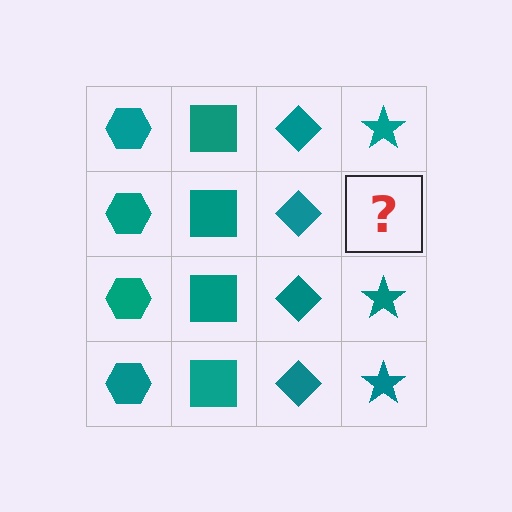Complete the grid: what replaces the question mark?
The question mark should be replaced with a teal star.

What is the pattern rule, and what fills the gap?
The rule is that each column has a consistent shape. The gap should be filled with a teal star.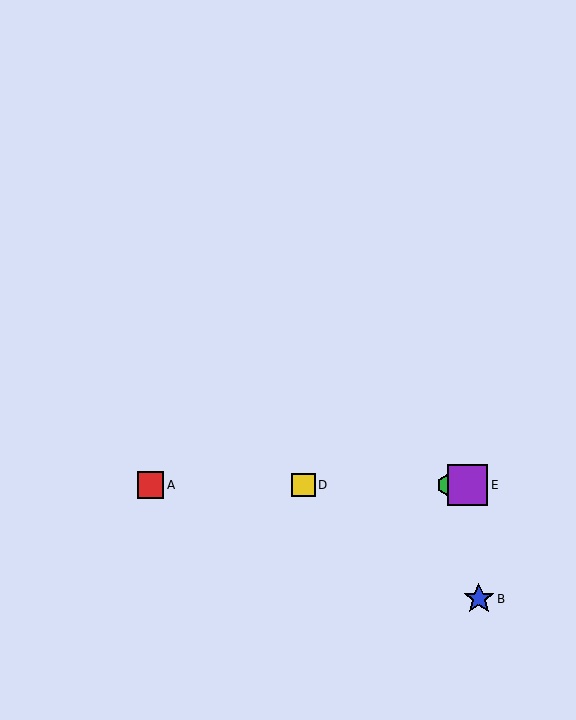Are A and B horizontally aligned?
No, A is at y≈485 and B is at y≈599.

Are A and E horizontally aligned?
Yes, both are at y≈485.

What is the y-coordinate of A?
Object A is at y≈485.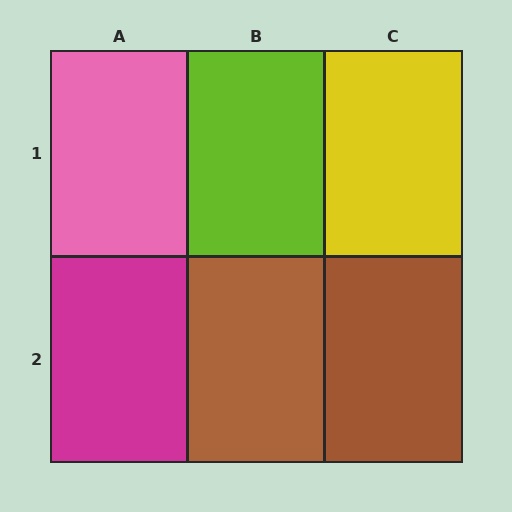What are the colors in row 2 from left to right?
Magenta, brown, brown.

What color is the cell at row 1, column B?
Lime.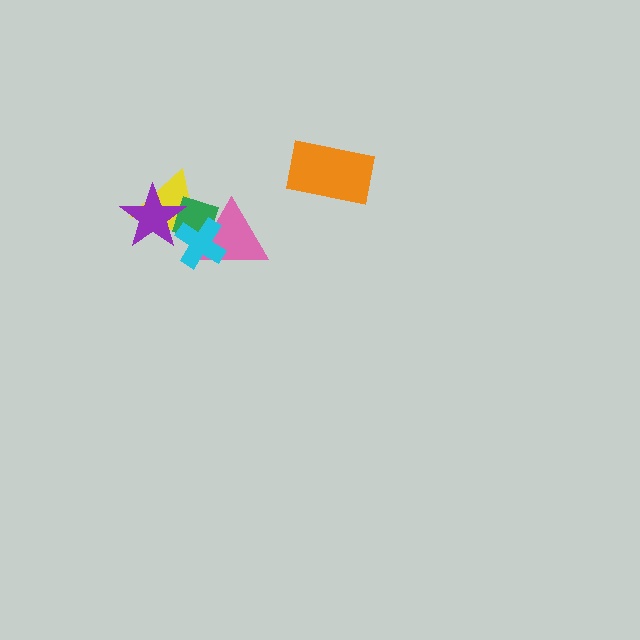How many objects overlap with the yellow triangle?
4 objects overlap with the yellow triangle.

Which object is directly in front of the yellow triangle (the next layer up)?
The green diamond is directly in front of the yellow triangle.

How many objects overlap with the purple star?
3 objects overlap with the purple star.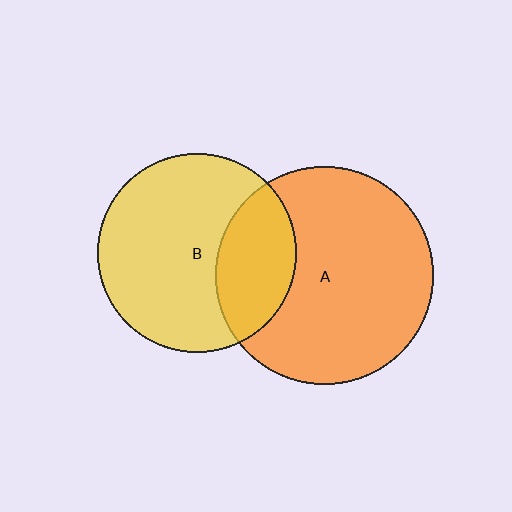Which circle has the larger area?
Circle A (orange).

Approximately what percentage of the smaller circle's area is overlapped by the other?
Approximately 30%.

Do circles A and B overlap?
Yes.